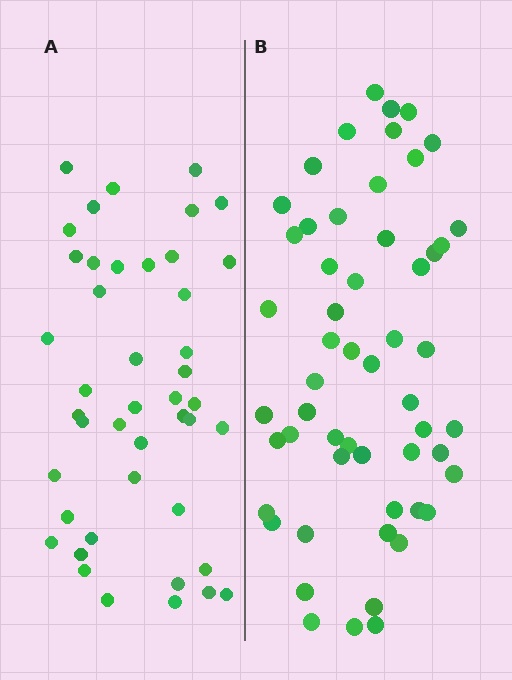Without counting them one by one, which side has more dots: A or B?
Region B (the right region) has more dots.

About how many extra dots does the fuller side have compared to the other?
Region B has roughly 12 or so more dots than region A.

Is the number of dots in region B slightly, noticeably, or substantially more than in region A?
Region B has noticeably more, but not dramatically so. The ratio is roughly 1.2 to 1.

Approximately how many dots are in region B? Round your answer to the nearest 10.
About 60 dots. (The exact count is 55, which rounds to 60.)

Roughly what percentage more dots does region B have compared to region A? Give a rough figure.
About 25% more.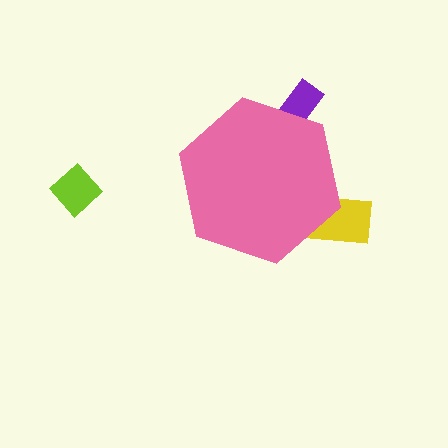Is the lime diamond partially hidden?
No, the lime diamond is fully visible.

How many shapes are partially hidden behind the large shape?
2 shapes are partially hidden.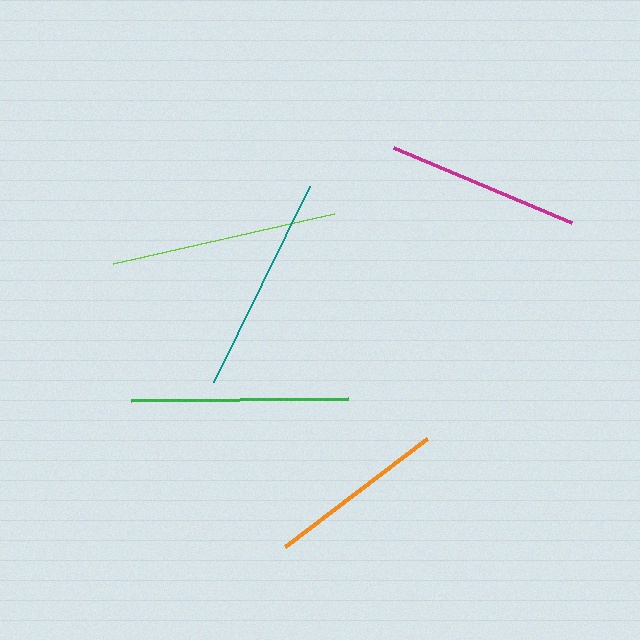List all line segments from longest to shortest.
From longest to shortest: lime, teal, green, magenta, orange.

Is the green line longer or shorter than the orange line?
The green line is longer than the orange line.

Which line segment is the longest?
The lime line is the longest at approximately 226 pixels.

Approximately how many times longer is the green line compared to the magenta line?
The green line is approximately 1.1 times the length of the magenta line.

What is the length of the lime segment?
The lime segment is approximately 226 pixels long.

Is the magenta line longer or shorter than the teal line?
The teal line is longer than the magenta line.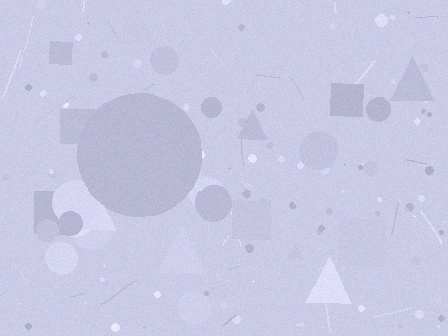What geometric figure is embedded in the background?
A circle is embedded in the background.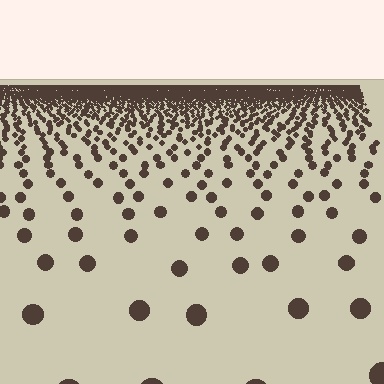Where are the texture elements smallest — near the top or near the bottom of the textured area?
Near the top.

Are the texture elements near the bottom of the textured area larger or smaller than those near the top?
Larger. Near the bottom, elements are closer to the viewer and appear at a bigger on-screen size.